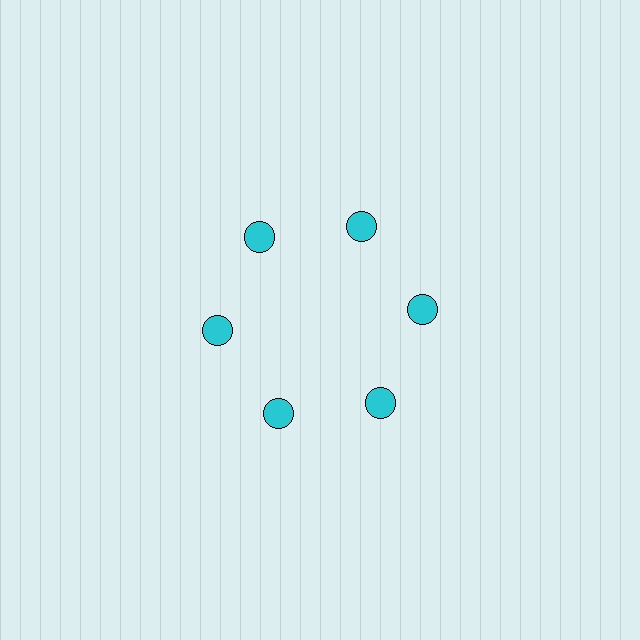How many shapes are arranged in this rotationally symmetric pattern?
There are 6 shapes, arranged in 6 groups of 1.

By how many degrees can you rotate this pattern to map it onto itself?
The pattern maps onto itself every 60 degrees of rotation.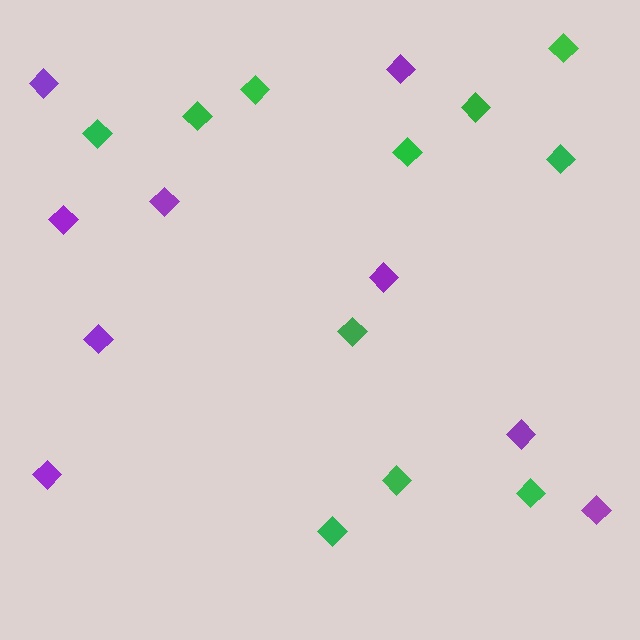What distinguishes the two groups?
There are 2 groups: one group of green diamonds (11) and one group of purple diamonds (9).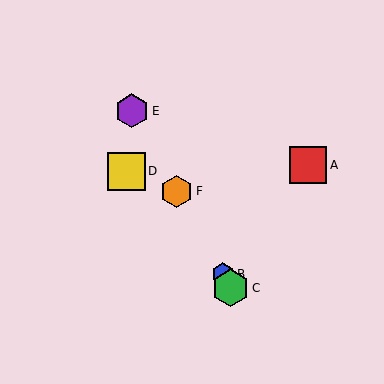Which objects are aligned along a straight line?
Objects B, C, E, F are aligned along a straight line.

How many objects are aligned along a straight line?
4 objects (B, C, E, F) are aligned along a straight line.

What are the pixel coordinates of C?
Object C is at (230, 288).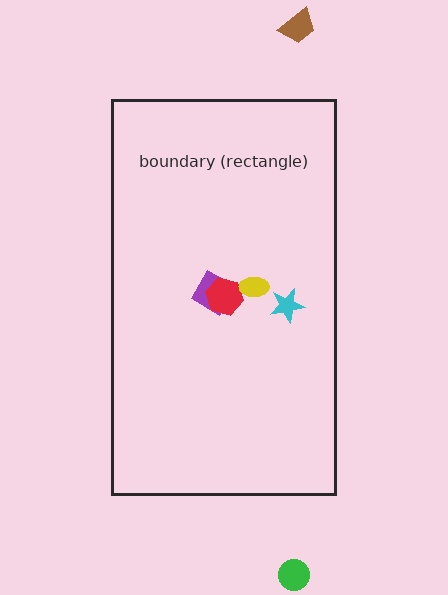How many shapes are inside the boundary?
4 inside, 2 outside.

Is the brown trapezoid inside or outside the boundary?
Outside.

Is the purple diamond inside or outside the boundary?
Inside.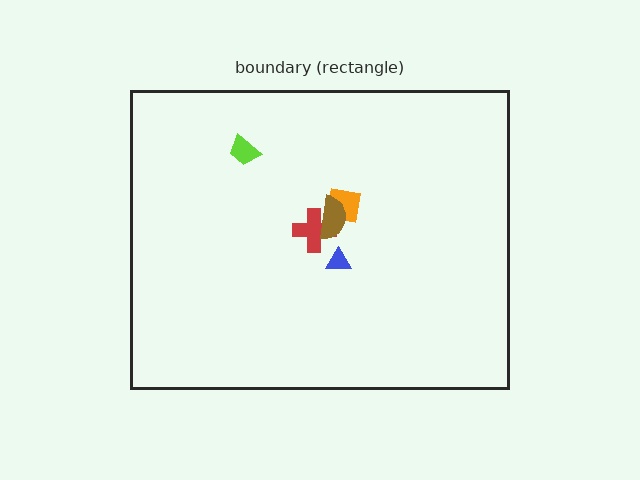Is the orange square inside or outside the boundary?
Inside.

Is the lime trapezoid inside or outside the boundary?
Inside.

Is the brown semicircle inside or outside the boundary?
Inside.